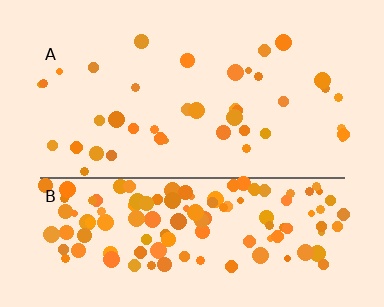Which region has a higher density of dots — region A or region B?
B (the bottom).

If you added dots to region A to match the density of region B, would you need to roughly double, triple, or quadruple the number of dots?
Approximately triple.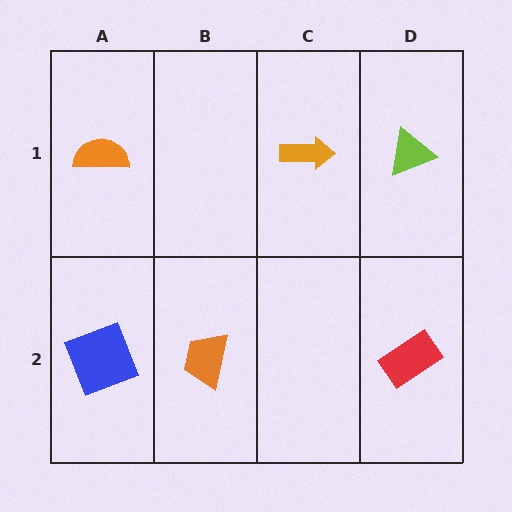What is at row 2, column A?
A blue square.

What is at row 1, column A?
An orange semicircle.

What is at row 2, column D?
A red rectangle.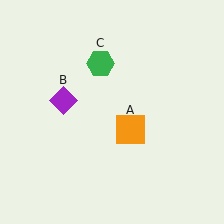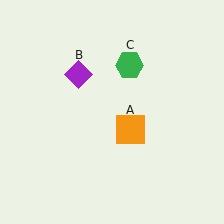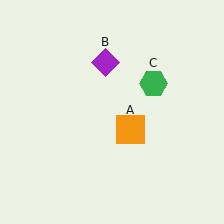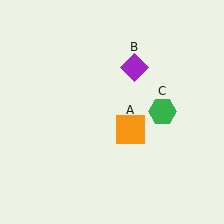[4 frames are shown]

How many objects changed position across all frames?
2 objects changed position: purple diamond (object B), green hexagon (object C).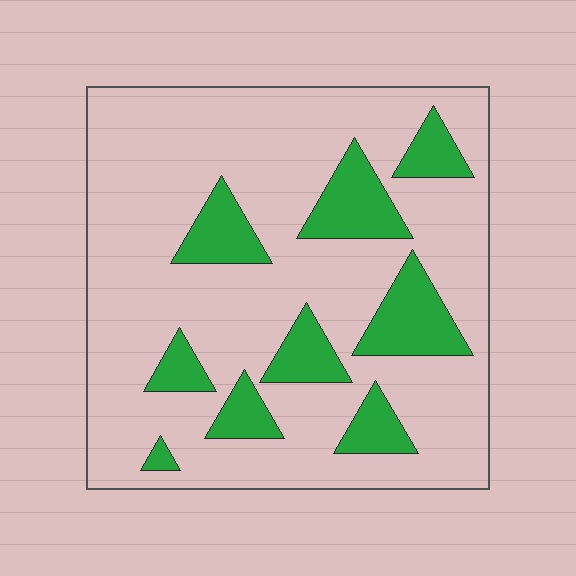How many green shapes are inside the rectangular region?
9.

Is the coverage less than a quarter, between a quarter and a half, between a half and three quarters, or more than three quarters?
Less than a quarter.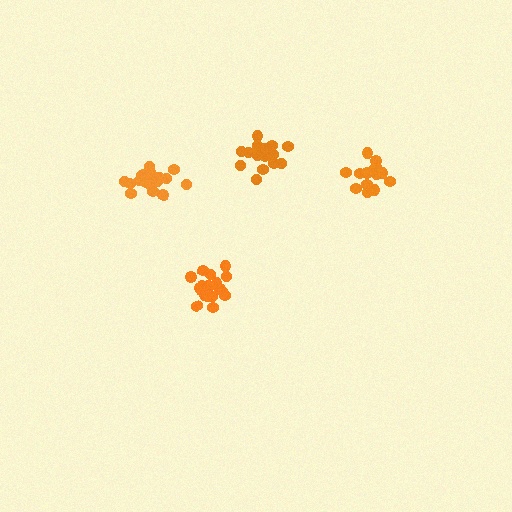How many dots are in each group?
Group 1: 18 dots, Group 2: 15 dots, Group 3: 20 dots, Group 4: 19 dots (72 total).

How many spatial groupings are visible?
There are 4 spatial groupings.